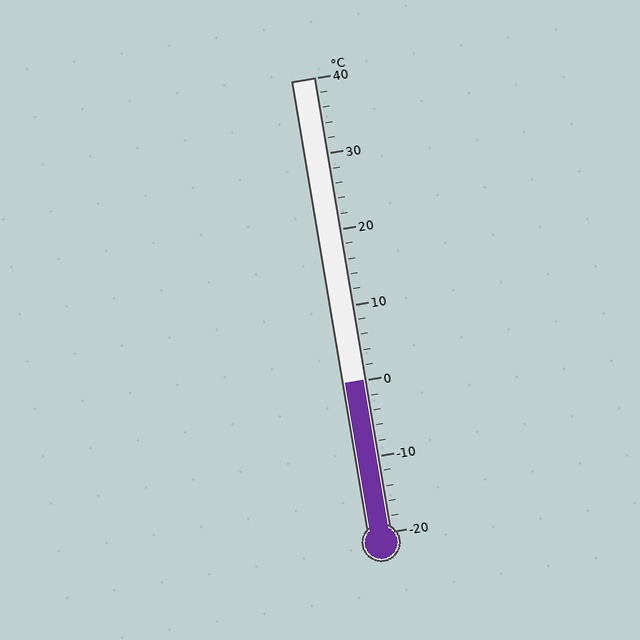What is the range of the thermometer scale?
The thermometer scale ranges from -20°C to 40°C.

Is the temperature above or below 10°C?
The temperature is below 10°C.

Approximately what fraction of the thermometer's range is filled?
The thermometer is filled to approximately 35% of its range.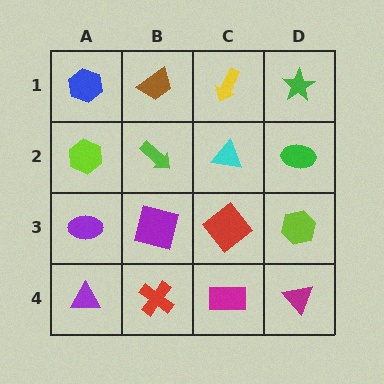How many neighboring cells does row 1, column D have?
2.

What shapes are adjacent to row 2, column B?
A brown trapezoid (row 1, column B), a purple square (row 3, column B), a lime hexagon (row 2, column A), a cyan triangle (row 2, column C).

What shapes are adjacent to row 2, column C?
A yellow arrow (row 1, column C), a red diamond (row 3, column C), a lime arrow (row 2, column B), a green ellipse (row 2, column D).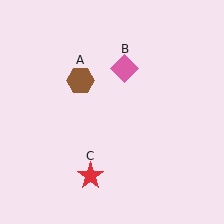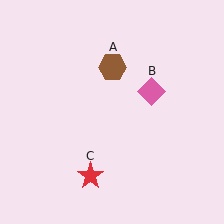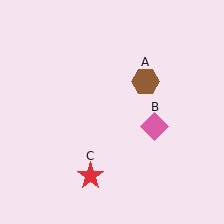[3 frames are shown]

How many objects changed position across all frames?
2 objects changed position: brown hexagon (object A), pink diamond (object B).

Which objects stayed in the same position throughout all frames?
Red star (object C) remained stationary.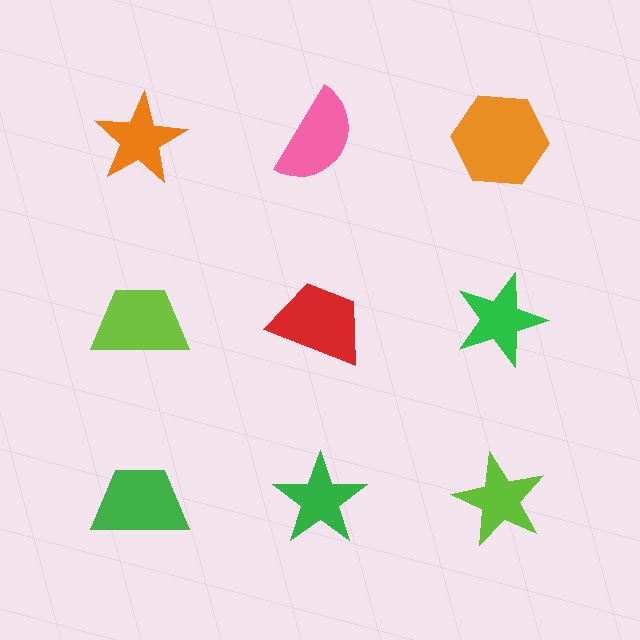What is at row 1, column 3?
An orange hexagon.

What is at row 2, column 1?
A lime trapezoid.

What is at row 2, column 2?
A red trapezoid.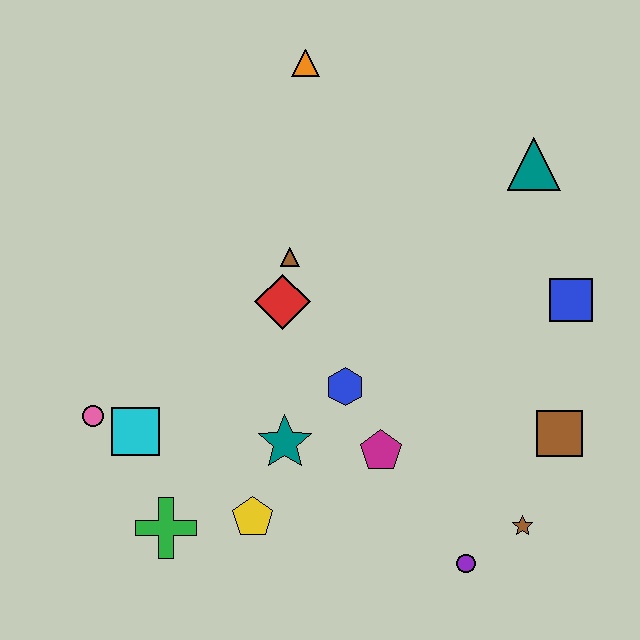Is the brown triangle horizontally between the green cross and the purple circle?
Yes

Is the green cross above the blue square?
No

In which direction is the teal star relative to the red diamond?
The teal star is below the red diamond.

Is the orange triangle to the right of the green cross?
Yes